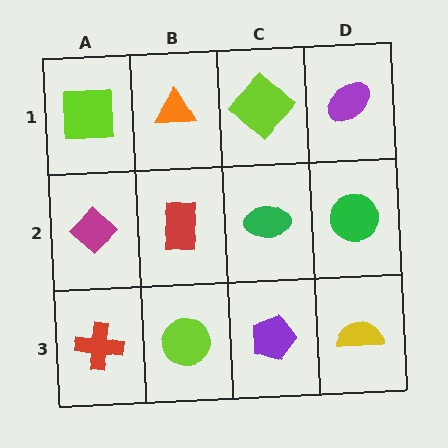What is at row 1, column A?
A lime square.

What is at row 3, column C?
A purple pentagon.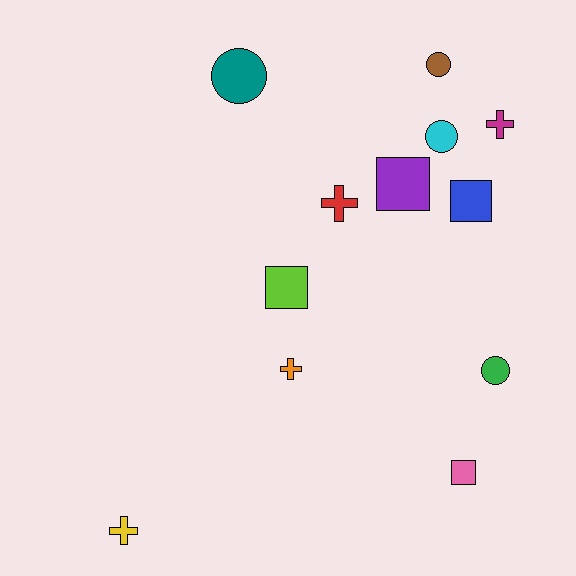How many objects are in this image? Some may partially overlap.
There are 12 objects.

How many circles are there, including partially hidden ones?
There are 4 circles.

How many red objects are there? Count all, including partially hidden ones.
There is 1 red object.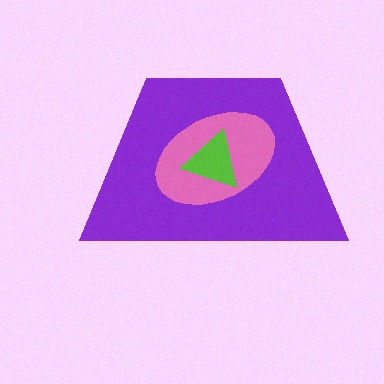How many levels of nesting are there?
3.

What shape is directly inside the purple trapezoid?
The pink ellipse.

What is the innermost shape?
The lime triangle.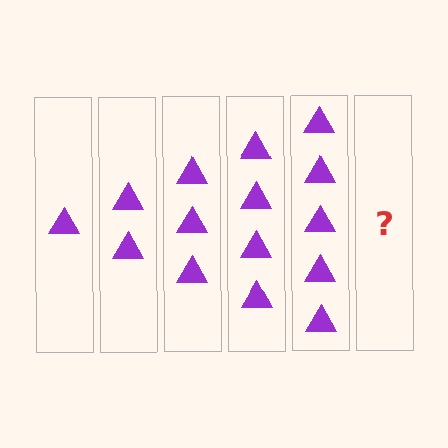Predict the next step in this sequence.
The next step is 6 triangles.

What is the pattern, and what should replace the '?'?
The pattern is that each step adds one more triangle. The '?' should be 6 triangles.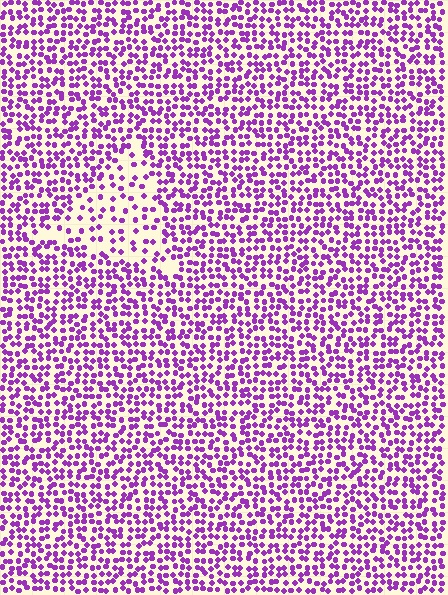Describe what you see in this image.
The image contains small purple elements arranged at two different densities. A triangle-shaped region is visible where the elements are less densely packed than the surrounding area.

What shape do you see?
I see a triangle.